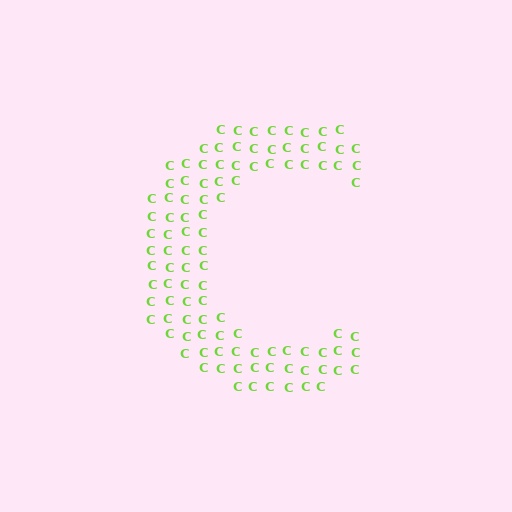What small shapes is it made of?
It is made of small letter C's.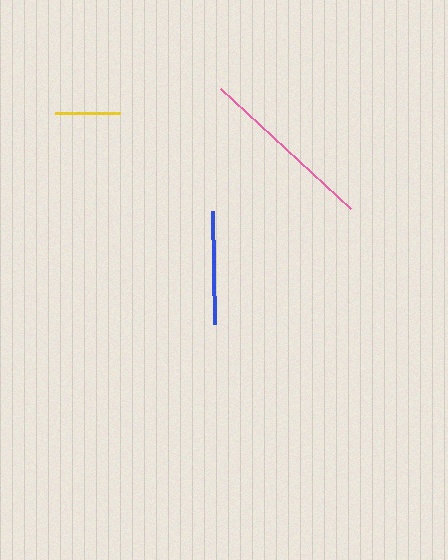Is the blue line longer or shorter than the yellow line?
The blue line is longer than the yellow line.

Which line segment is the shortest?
The yellow line is the shortest at approximately 65 pixels.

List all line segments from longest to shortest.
From longest to shortest: pink, blue, yellow.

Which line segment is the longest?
The pink line is the longest at approximately 176 pixels.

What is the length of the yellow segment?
The yellow segment is approximately 65 pixels long.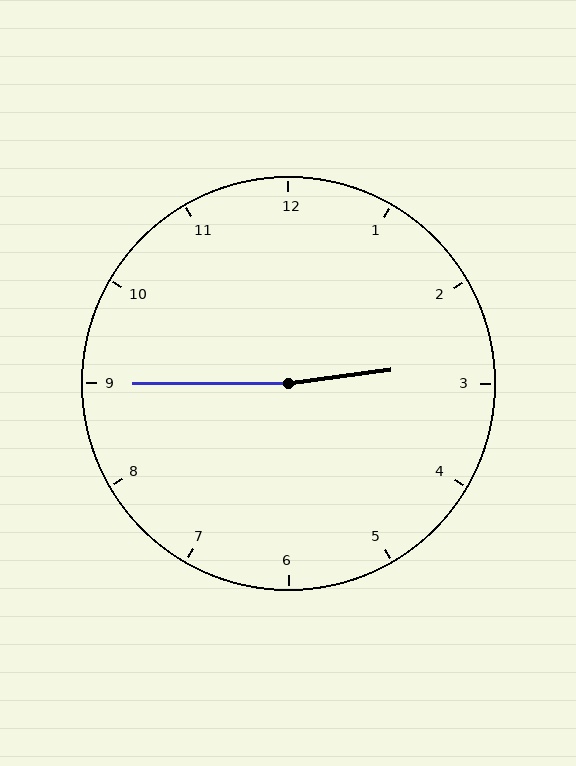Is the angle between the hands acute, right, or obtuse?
It is obtuse.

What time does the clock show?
2:45.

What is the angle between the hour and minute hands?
Approximately 172 degrees.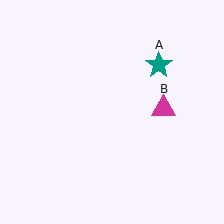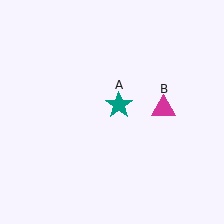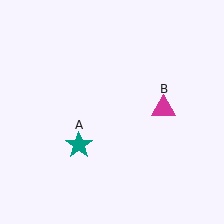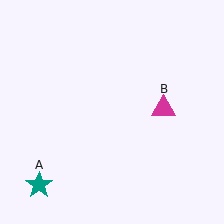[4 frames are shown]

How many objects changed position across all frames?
1 object changed position: teal star (object A).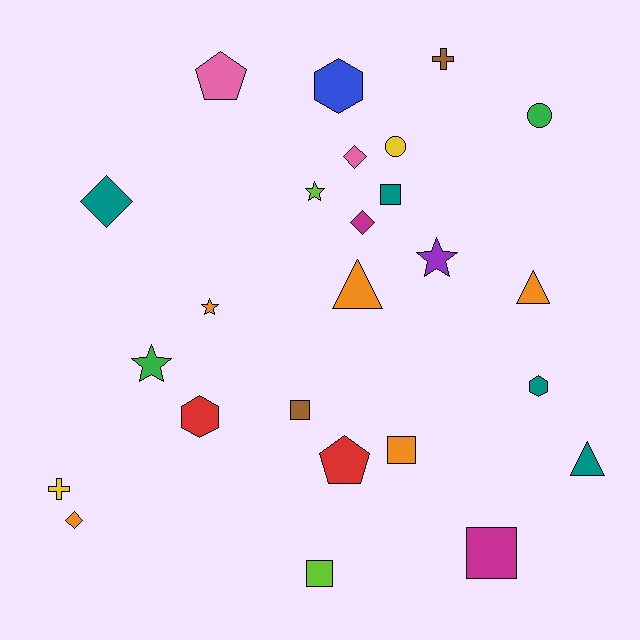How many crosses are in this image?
There are 2 crosses.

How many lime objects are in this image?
There are 2 lime objects.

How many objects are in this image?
There are 25 objects.